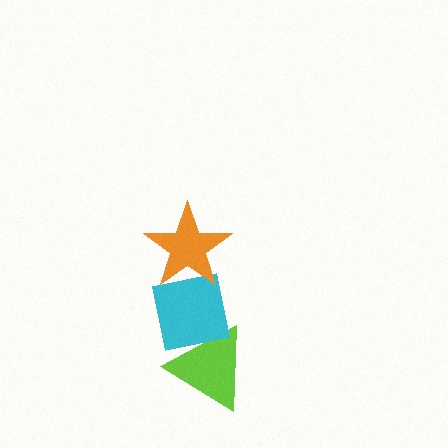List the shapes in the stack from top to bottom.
From top to bottom: the orange star, the cyan square, the lime triangle.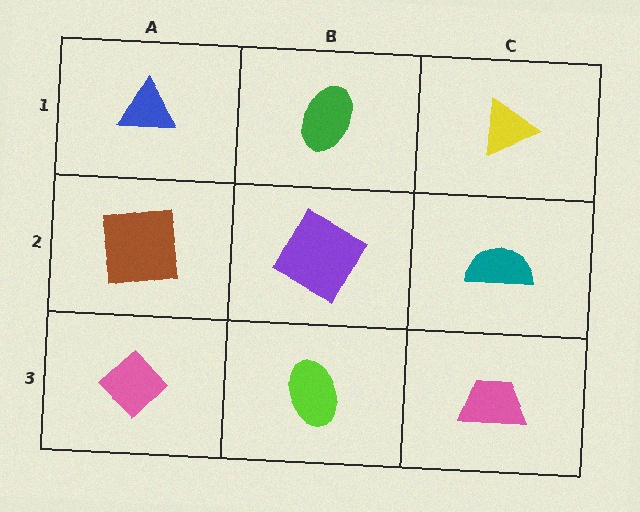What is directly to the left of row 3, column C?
A lime ellipse.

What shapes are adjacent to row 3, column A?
A brown square (row 2, column A), a lime ellipse (row 3, column B).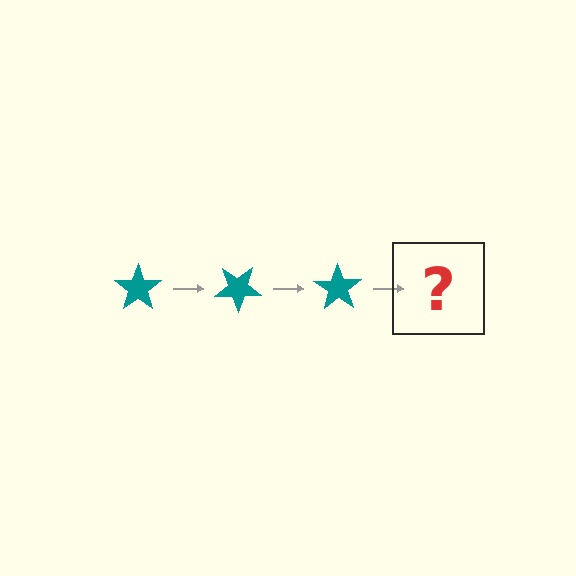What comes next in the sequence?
The next element should be a teal star rotated 105 degrees.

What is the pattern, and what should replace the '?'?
The pattern is that the star rotates 35 degrees each step. The '?' should be a teal star rotated 105 degrees.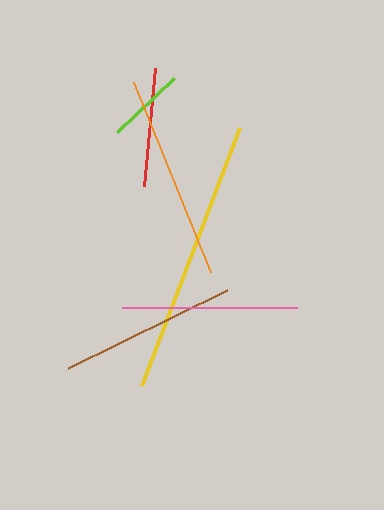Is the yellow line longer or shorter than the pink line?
The yellow line is longer than the pink line.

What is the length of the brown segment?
The brown segment is approximately 177 pixels long.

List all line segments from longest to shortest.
From longest to shortest: yellow, orange, brown, pink, red, lime.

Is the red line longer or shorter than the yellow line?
The yellow line is longer than the red line.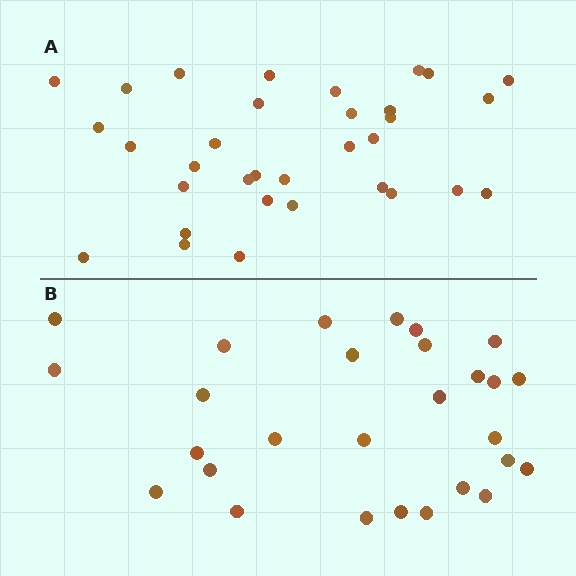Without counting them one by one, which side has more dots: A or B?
Region A (the top region) has more dots.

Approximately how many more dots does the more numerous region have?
Region A has about 5 more dots than region B.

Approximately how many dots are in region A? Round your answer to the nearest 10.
About 30 dots. (The exact count is 33, which rounds to 30.)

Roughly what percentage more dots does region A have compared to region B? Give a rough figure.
About 20% more.